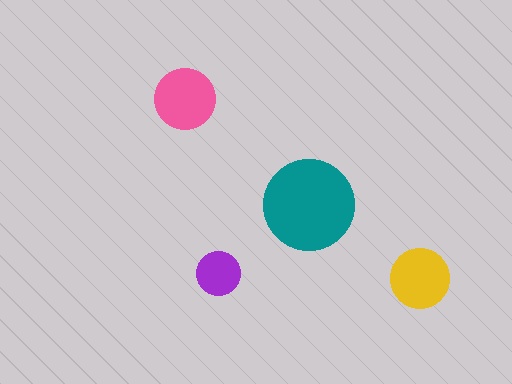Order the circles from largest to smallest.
the teal one, the pink one, the yellow one, the purple one.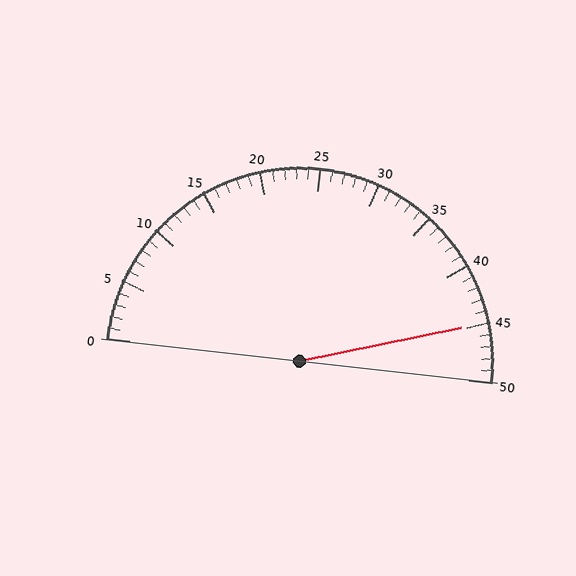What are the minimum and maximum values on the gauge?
The gauge ranges from 0 to 50.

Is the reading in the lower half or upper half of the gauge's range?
The reading is in the upper half of the range (0 to 50).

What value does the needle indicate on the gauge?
The needle indicates approximately 45.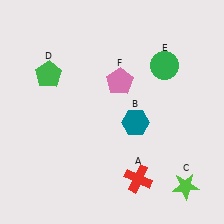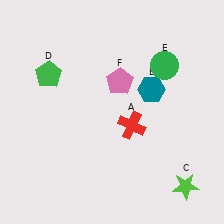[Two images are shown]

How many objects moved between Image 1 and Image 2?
2 objects moved between the two images.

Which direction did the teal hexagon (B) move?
The teal hexagon (B) moved up.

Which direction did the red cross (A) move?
The red cross (A) moved up.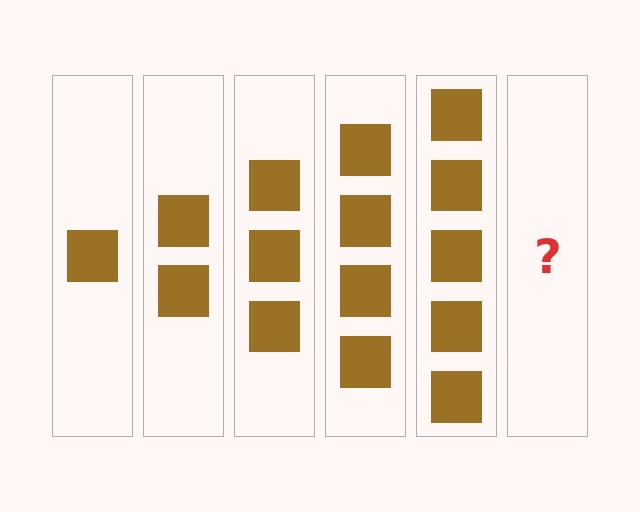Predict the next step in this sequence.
The next step is 6 squares.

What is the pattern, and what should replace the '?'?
The pattern is that each step adds one more square. The '?' should be 6 squares.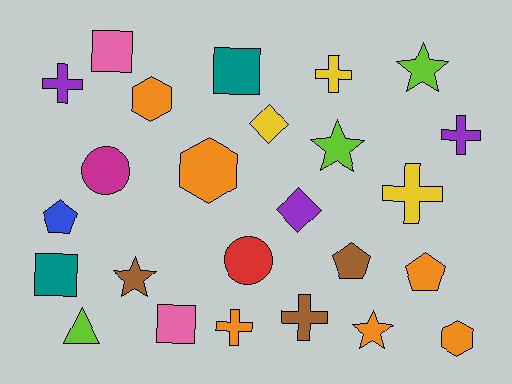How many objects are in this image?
There are 25 objects.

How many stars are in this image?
There are 4 stars.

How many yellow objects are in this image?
There are 3 yellow objects.